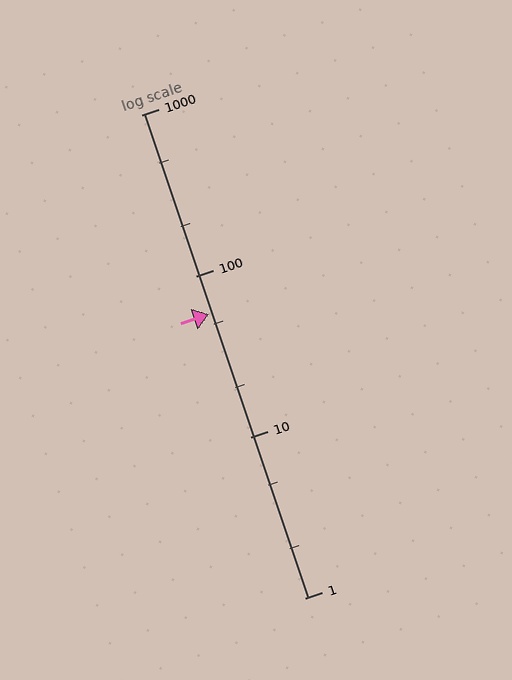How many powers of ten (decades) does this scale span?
The scale spans 3 decades, from 1 to 1000.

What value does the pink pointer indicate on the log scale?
The pointer indicates approximately 58.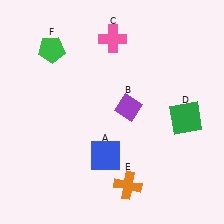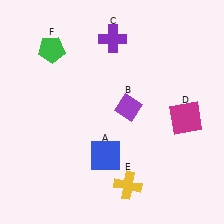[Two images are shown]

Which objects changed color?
C changed from pink to purple. D changed from green to magenta. E changed from orange to yellow.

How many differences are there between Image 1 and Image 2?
There are 3 differences between the two images.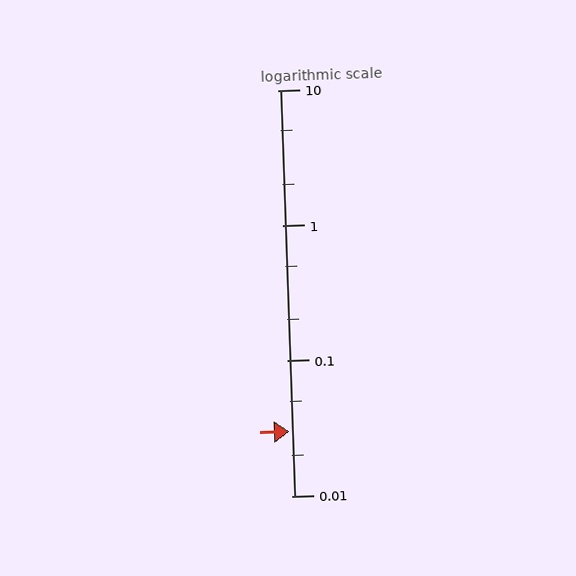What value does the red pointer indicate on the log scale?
The pointer indicates approximately 0.03.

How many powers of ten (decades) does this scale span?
The scale spans 3 decades, from 0.01 to 10.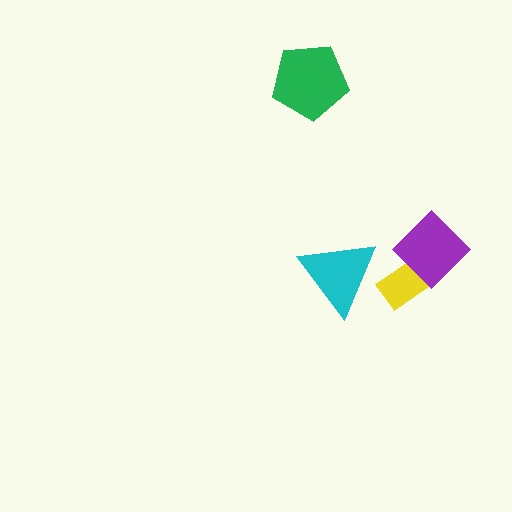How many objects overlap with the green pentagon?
0 objects overlap with the green pentagon.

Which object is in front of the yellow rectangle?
The purple diamond is in front of the yellow rectangle.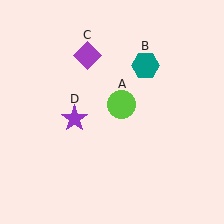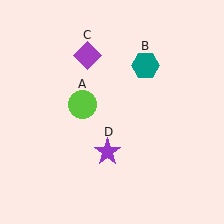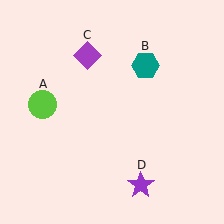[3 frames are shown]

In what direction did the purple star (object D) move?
The purple star (object D) moved down and to the right.